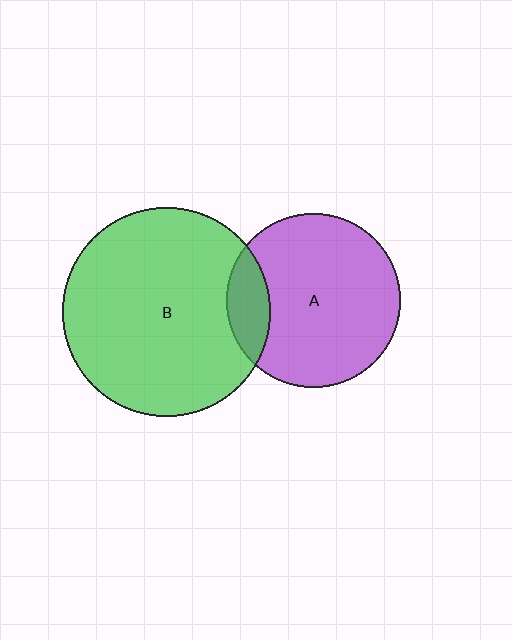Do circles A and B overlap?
Yes.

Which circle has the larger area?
Circle B (green).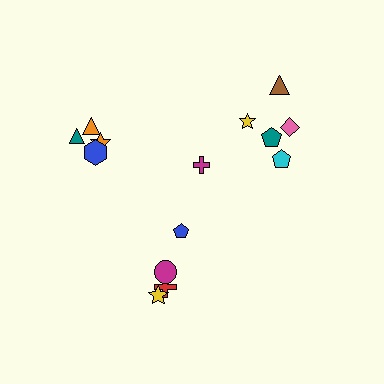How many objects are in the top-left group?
There are 4 objects.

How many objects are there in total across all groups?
There are 14 objects.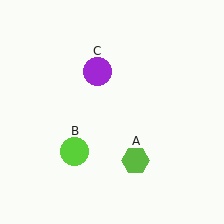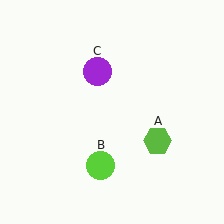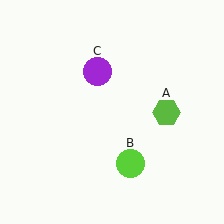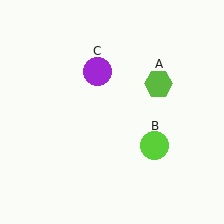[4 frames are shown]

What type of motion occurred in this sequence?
The lime hexagon (object A), lime circle (object B) rotated counterclockwise around the center of the scene.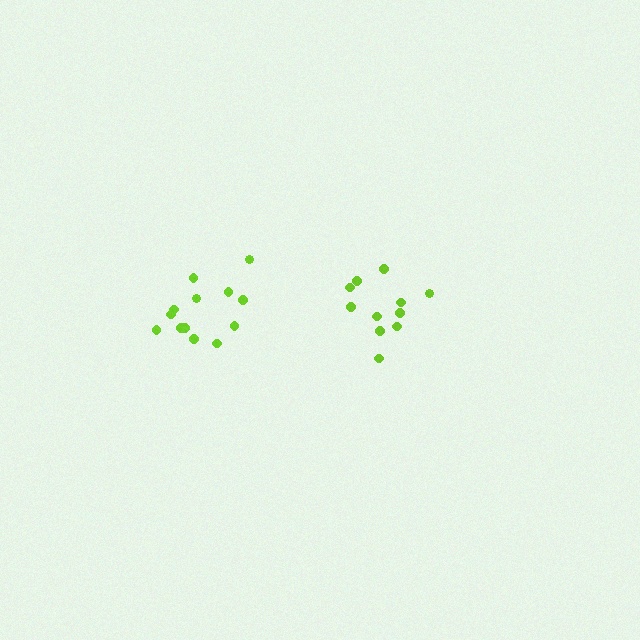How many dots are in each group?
Group 1: 14 dots, Group 2: 11 dots (25 total).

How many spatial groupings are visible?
There are 2 spatial groupings.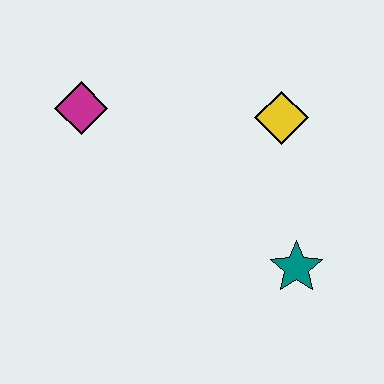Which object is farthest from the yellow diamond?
The magenta diamond is farthest from the yellow diamond.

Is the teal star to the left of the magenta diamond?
No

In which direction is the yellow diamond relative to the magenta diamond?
The yellow diamond is to the right of the magenta diamond.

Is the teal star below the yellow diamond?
Yes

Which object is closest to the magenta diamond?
The yellow diamond is closest to the magenta diamond.